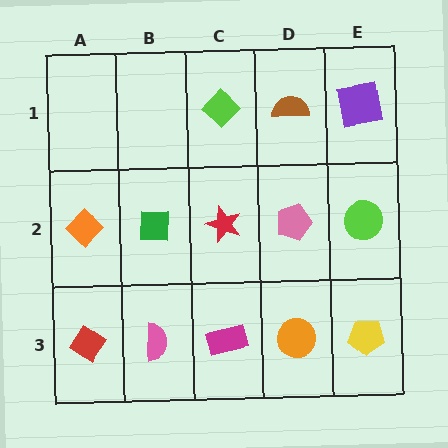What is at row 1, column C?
A lime diamond.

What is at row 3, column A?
A red diamond.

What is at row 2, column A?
An orange diamond.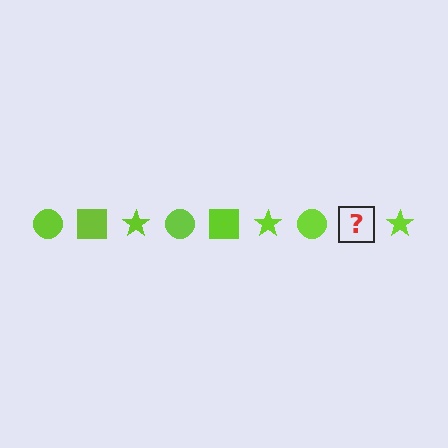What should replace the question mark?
The question mark should be replaced with a lime square.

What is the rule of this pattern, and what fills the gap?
The rule is that the pattern cycles through circle, square, star shapes in lime. The gap should be filled with a lime square.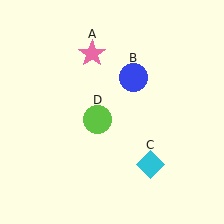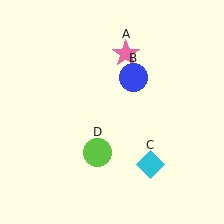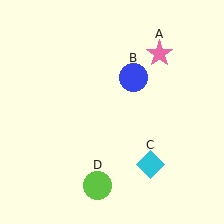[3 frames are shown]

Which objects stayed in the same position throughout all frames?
Blue circle (object B) and cyan diamond (object C) remained stationary.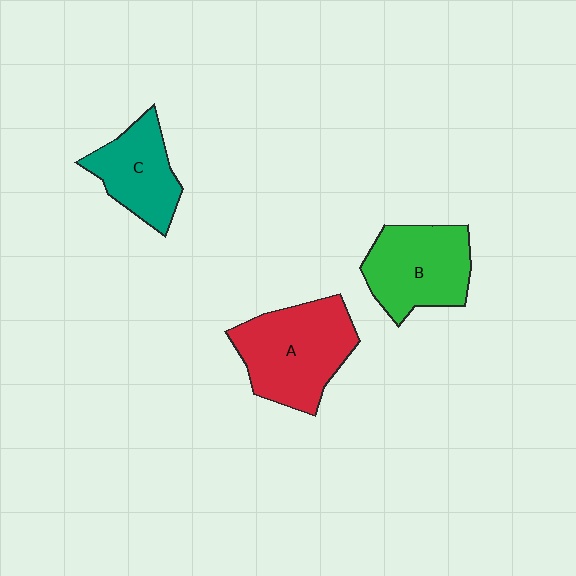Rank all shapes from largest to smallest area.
From largest to smallest: A (red), B (green), C (teal).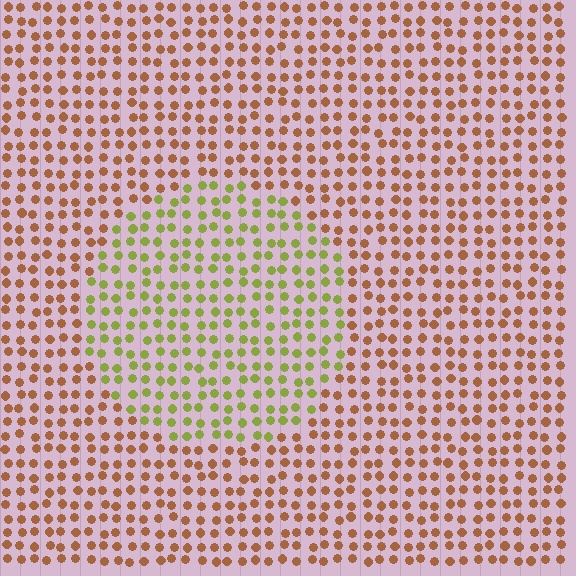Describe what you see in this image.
The image is filled with small brown elements in a uniform arrangement. A circle-shaped region is visible where the elements are tinted to a slightly different hue, forming a subtle color boundary.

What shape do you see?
I see a circle.